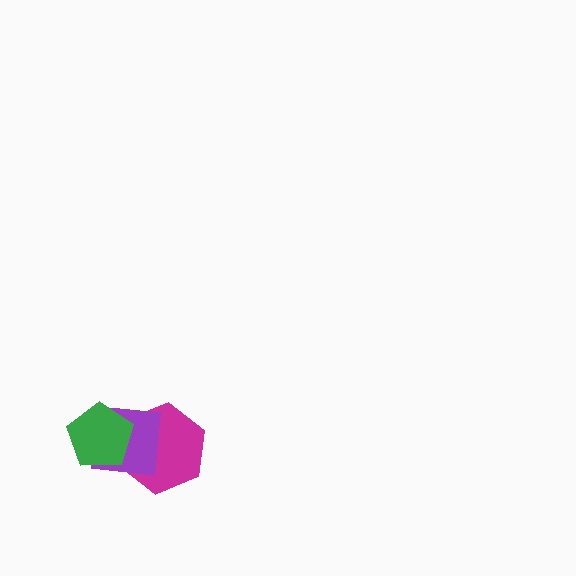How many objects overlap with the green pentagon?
2 objects overlap with the green pentagon.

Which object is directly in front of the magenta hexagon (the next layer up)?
The purple square is directly in front of the magenta hexagon.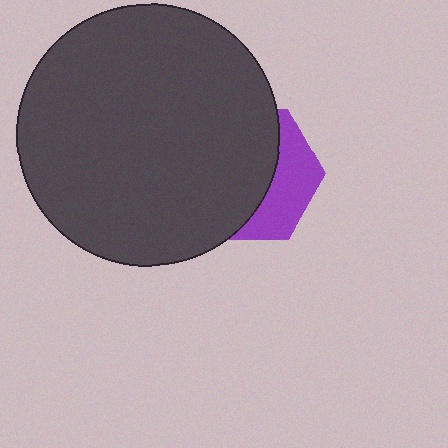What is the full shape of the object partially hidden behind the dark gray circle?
The partially hidden object is a purple hexagon.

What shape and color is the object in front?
The object in front is a dark gray circle.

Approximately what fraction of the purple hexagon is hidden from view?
Roughly 65% of the purple hexagon is hidden behind the dark gray circle.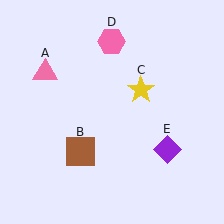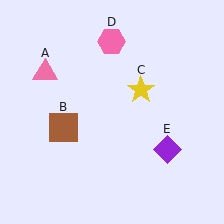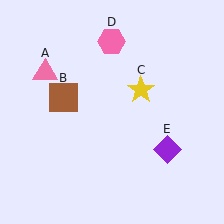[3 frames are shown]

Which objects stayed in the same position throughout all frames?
Pink triangle (object A) and yellow star (object C) and pink hexagon (object D) and purple diamond (object E) remained stationary.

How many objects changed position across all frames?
1 object changed position: brown square (object B).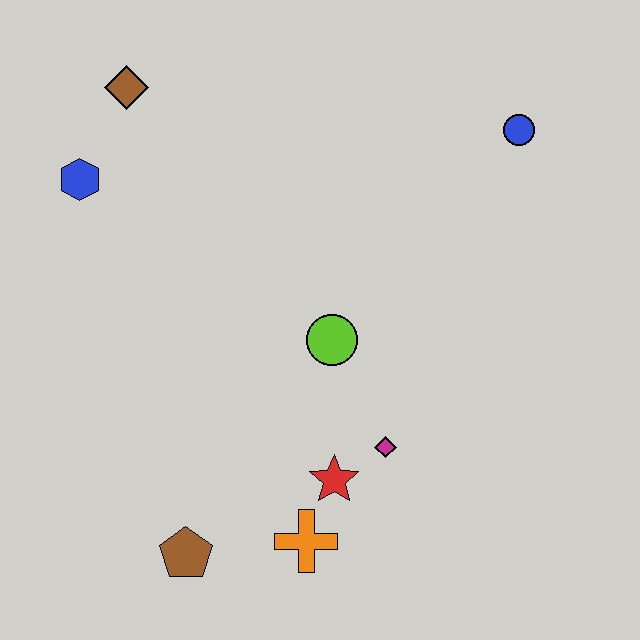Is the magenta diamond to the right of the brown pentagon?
Yes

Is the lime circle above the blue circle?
No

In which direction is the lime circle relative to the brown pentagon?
The lime circle is above the brown pentagon.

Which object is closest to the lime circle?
The magenta diamond is closest to the lime circle.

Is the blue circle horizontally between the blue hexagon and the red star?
No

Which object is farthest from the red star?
The brown diamond is farthest from the red star.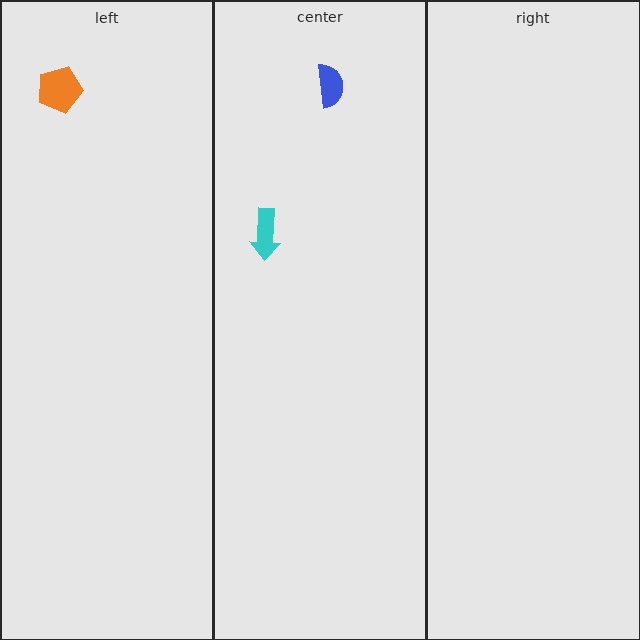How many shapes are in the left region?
1.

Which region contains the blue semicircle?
The center region.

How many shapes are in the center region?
2.